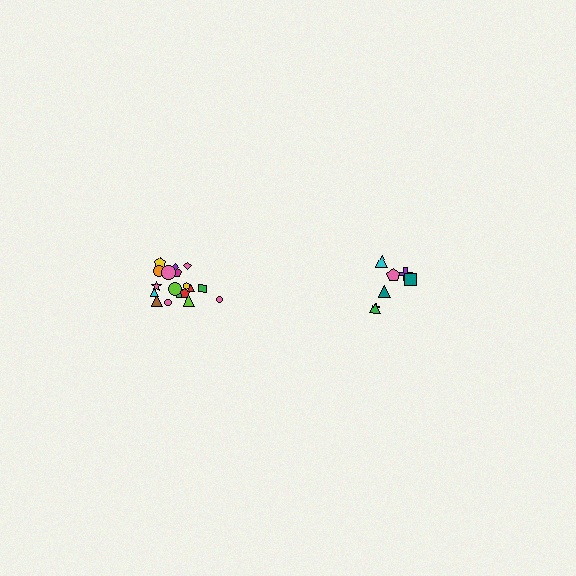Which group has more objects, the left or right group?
The left group.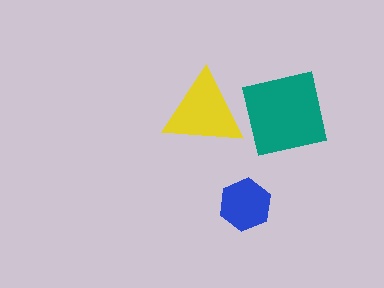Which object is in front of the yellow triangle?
The teal square is in front of the yellow triangle.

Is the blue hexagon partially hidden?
No, no other shape covers it.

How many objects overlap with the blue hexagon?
0 objects overlap with the blue hexagon.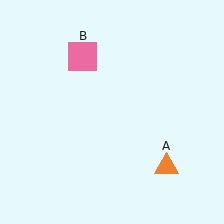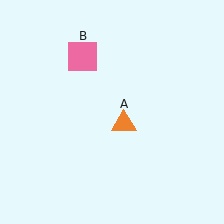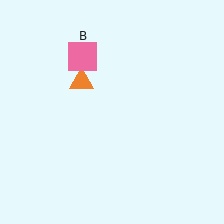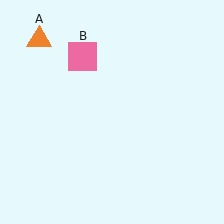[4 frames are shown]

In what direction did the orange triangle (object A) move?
The orange triangle (object A) moved up and to the left.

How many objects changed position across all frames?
1 object changed position: orange triangle (object A).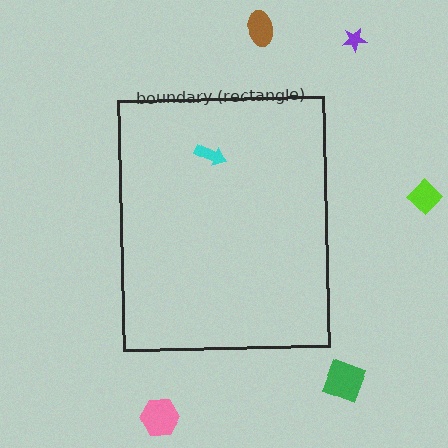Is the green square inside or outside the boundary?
Outside.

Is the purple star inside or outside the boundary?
Outside.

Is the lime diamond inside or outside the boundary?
Outside.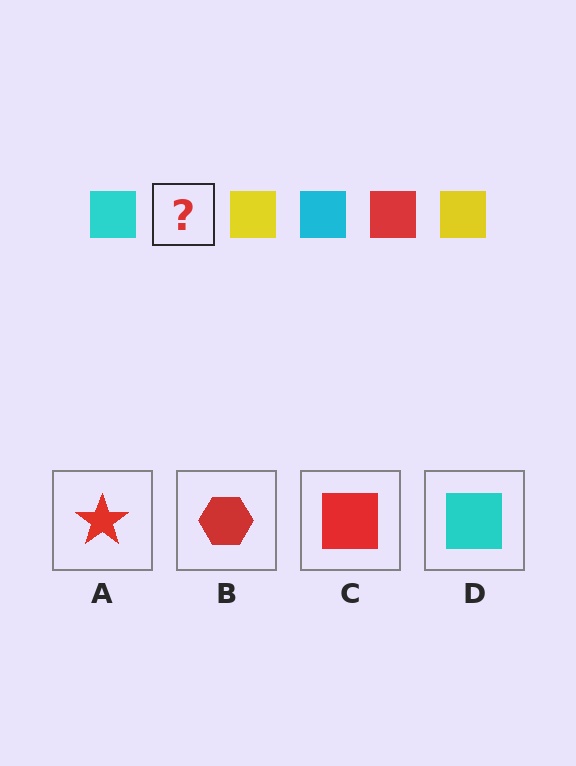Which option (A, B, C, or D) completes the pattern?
C.